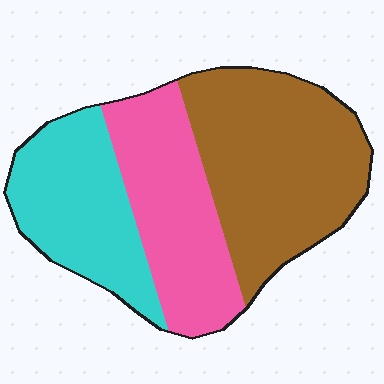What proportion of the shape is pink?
Pink takes up between a sixth and a third of the shape.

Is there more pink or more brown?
Brown.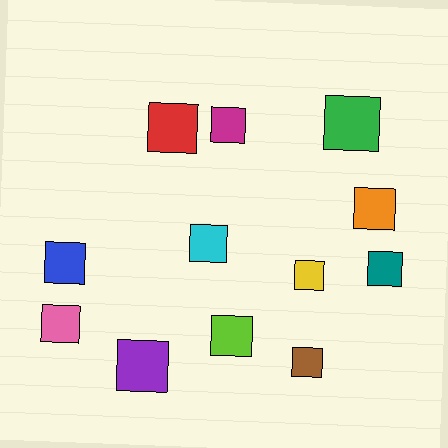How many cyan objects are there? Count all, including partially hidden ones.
There is 1 cyan object.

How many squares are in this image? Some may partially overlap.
There are 12 squares.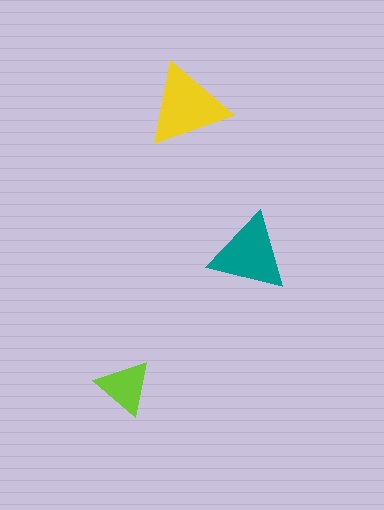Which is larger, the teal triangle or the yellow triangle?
The yellow one.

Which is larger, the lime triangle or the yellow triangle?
The yellow one.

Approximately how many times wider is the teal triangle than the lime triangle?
About 1.5 times wider.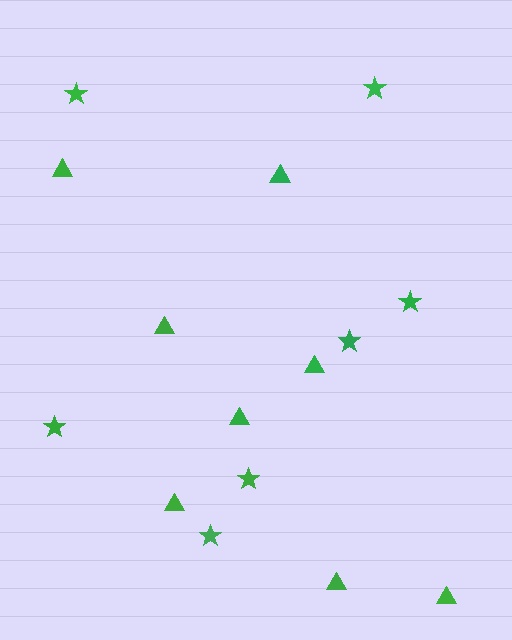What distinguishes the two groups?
There are 2 groups: one group of stars (7) and one group of triangles (8).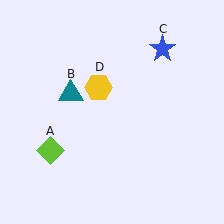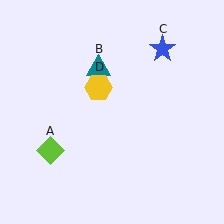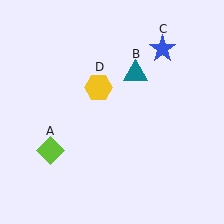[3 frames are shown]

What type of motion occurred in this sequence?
The teal triangle (object B) rotated clockwise around the center of the scene.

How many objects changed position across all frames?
1 object changed position: teal triangle (object B).